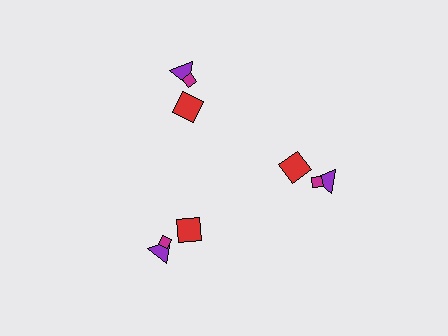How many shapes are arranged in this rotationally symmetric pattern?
There are 9 shapes, arranged in 3 groups of 3.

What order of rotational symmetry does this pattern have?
This pattern has 3-fold rotational symmetry.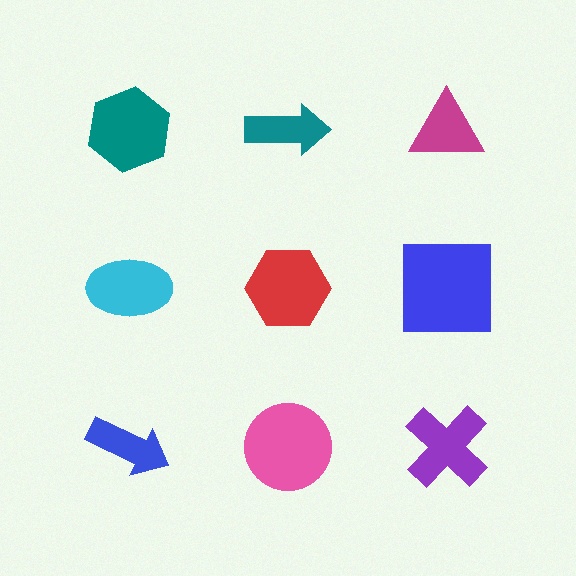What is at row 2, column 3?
A blue square.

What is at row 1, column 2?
A teal arrow.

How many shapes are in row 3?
3 shapes.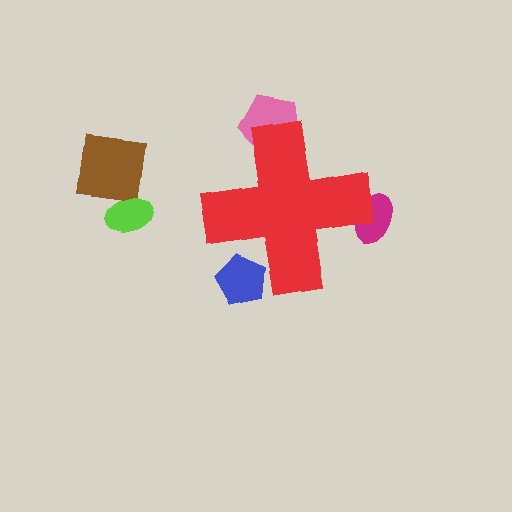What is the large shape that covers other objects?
A red cross.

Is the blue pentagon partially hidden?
Yes, the blue pentagon is partially hidden behind the red cross.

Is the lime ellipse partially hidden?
No, the lime ellipse is fully visible.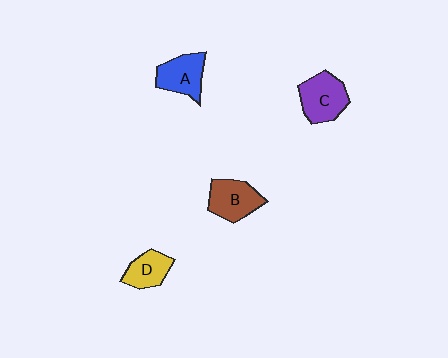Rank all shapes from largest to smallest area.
From largest to smallest: C (purple), B (brown), A (blue), D (yellow).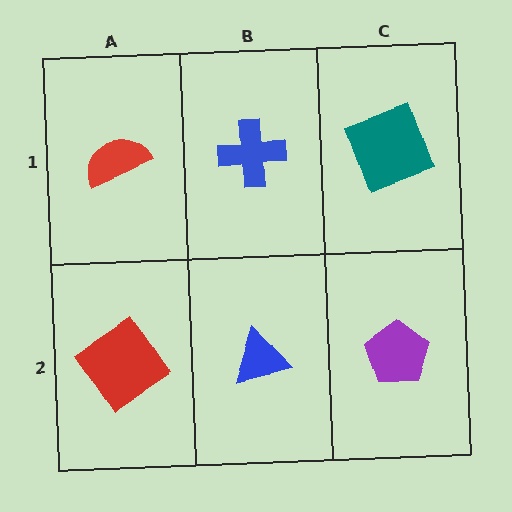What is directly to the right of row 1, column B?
A teal square.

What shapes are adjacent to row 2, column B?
A blue cross (row 1, column B), a red diamond (row 2, column A), a purple pentagon (row 2, column C).